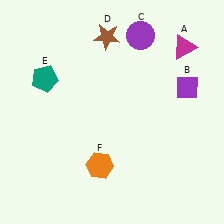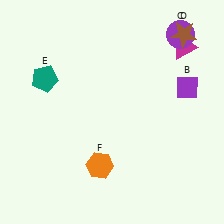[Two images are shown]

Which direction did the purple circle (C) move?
The purple circle (C) moved right.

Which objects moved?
The objects that moved are: the purple circle (C), the brown star (D).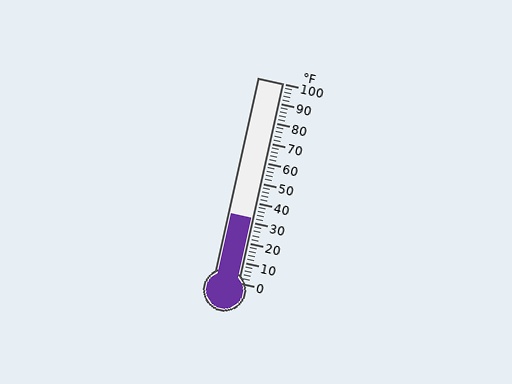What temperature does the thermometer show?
The thermometer shows approximately 32°F.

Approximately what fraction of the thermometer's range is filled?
The thermometer is filled to approximately 30% of its range.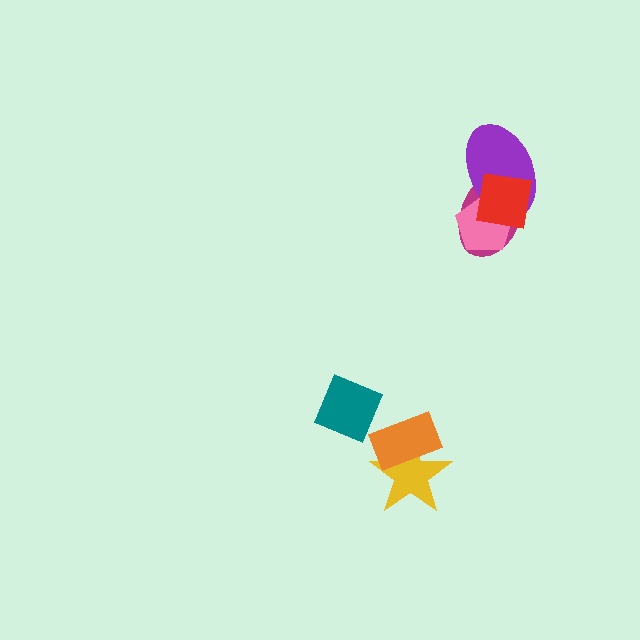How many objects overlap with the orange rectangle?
1 object overlaps with the orange rectangle.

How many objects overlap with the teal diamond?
0 objects overlap with the teal diamond.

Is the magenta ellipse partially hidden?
Yes, it is partially covered by another shape.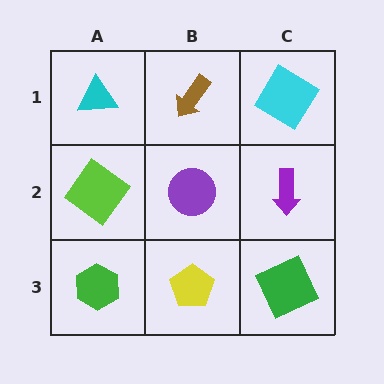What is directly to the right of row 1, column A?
A brown arrow.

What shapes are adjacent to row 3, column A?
A lime diamond (row 2, column A), a yellow pentagon (row 3, column B).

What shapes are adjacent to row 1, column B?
A purple circle (row 2, column B), a cyan triangle (row 1, column A), a cyan diamond (row 1, column C).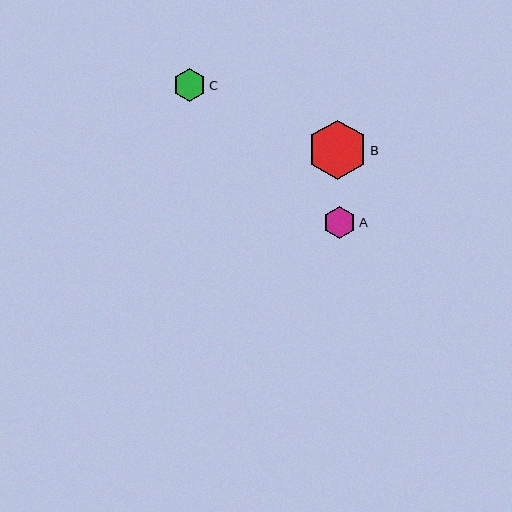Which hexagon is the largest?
Hexagon B is the largest with a size of approximately 59 pixels.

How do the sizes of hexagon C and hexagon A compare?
Hexagon C and hexagon A are approximately the same size.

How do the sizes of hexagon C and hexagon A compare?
Hexagon C and hexagon A are approximately the same size.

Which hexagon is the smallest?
Hexagon A is the smallest with a size of approximately 32 pixels.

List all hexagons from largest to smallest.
From largest to smallest: B, C, A.